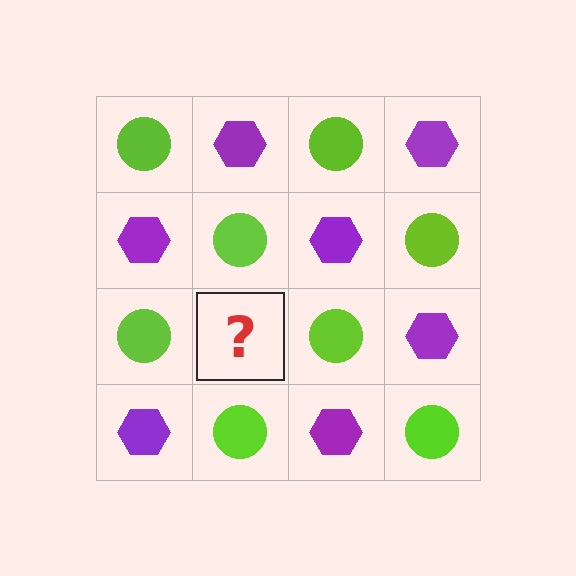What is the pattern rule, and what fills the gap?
The rule is that it alternates lime circle and purple hexagon in a checkerboard pattern. The gap should be filled with a purple hexagon.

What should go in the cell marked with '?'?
The missing cell should contain a purple hexagon.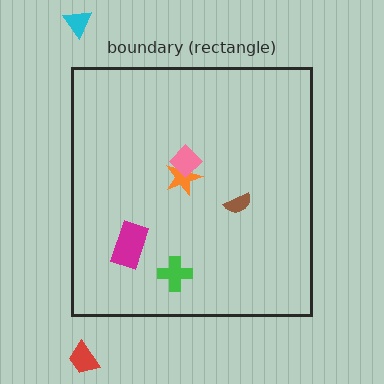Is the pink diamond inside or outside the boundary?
Inside.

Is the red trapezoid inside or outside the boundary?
Outside.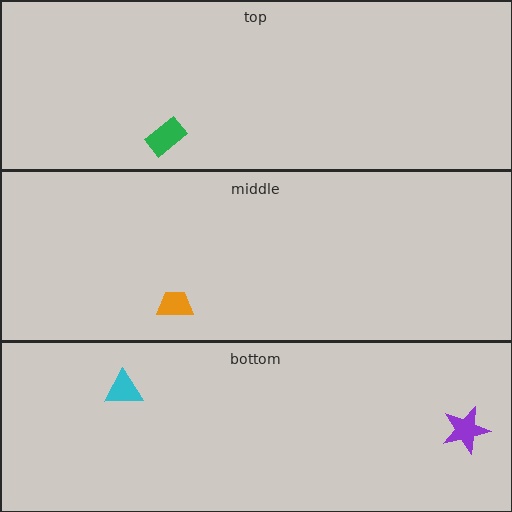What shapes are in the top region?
The green rectangle.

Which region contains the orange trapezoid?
The middle region.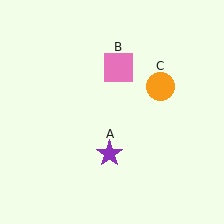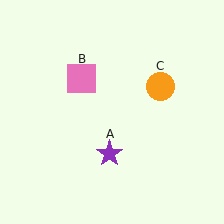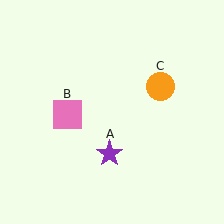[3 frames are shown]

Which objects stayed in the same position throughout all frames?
Purple star (object A) and orange circle (object C) remained stationary.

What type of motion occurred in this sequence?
The pink square (object B) rotated counterclockwise around the center of the scene.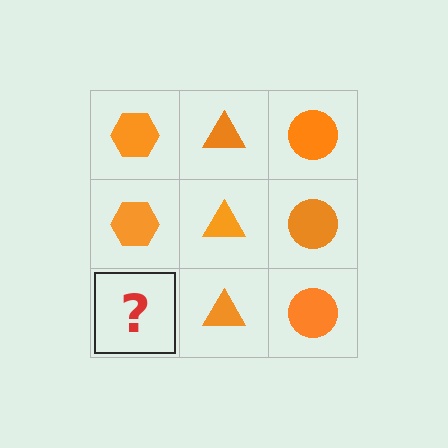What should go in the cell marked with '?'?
The missing cell should contain an orange hexagon.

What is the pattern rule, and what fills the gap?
The rule is that each column has a consistent shape. The gap should be filled with an orange hexagon.